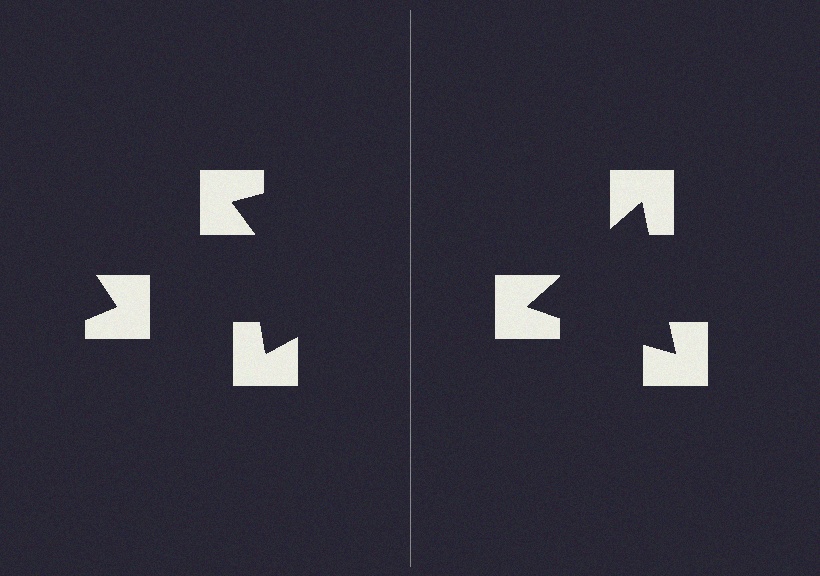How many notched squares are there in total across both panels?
6 — 3 on each side.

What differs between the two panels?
The notched squares are positioned identically on both sides; only the wedge orientations differ. On the right they align to a triangle; on the left they are misaligned.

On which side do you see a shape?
An illusory triangle appears on the right side. On the left side the wedge cuts are rotated, so no coherent shape forms.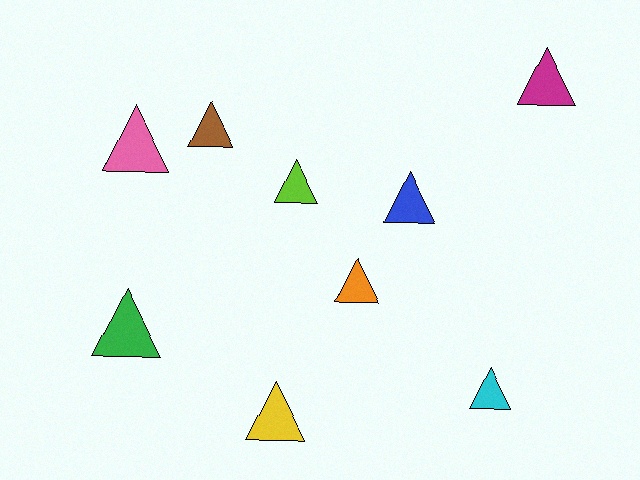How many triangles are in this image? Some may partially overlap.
There are 9 triangles.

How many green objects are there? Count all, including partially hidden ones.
There is 1 green object.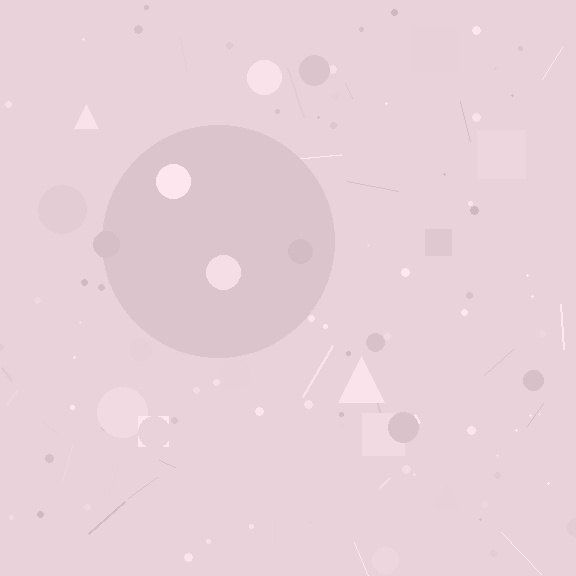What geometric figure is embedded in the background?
A circle is embedded in the background.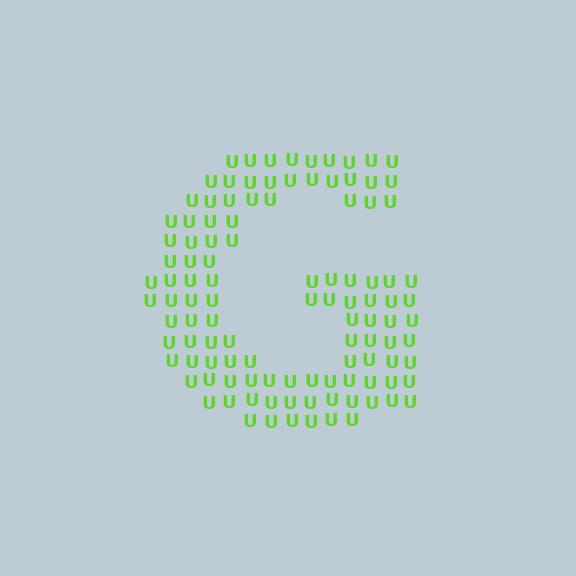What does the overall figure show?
The overall figure shows the letter G.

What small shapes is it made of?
It is made of small letter U's.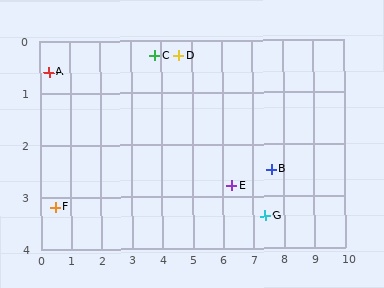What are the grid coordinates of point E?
Point E is at approximately (6.3, 2.8).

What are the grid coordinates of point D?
Point D is at approximately (4.6, 0.3).